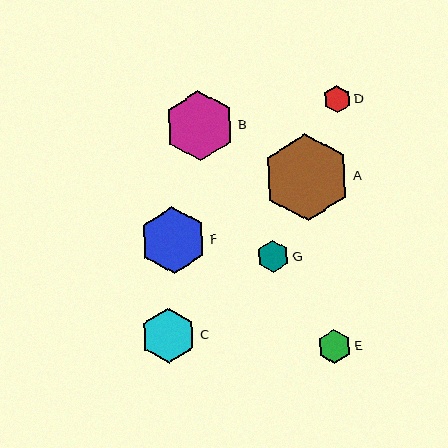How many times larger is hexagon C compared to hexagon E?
Hexagon C is approximately 1.6 times the size of hexagon E.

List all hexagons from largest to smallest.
From largest to smallest: A, B, F, C, E, G, D.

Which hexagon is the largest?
Hexagon A is the largest with a size of approximately 87 pixels.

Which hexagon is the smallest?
Hexagon D is the smallest with a size of approximately 27 pixels.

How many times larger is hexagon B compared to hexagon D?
Hexagon B is approximately 2.6 times the size of hexagon D.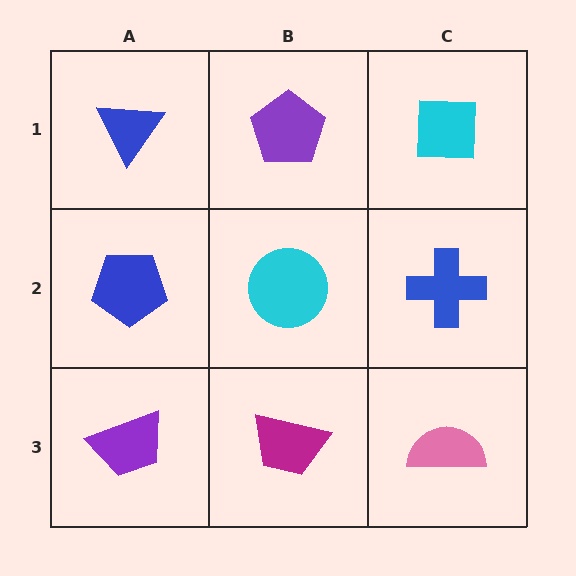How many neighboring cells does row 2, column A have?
3.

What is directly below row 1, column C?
A blue cross.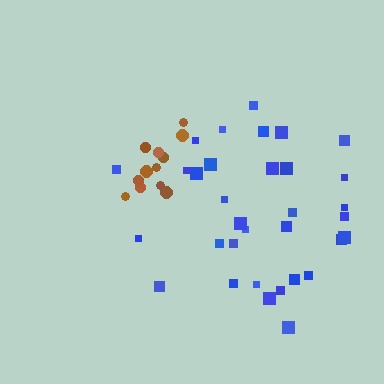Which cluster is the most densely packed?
Brown.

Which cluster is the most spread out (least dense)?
Blue.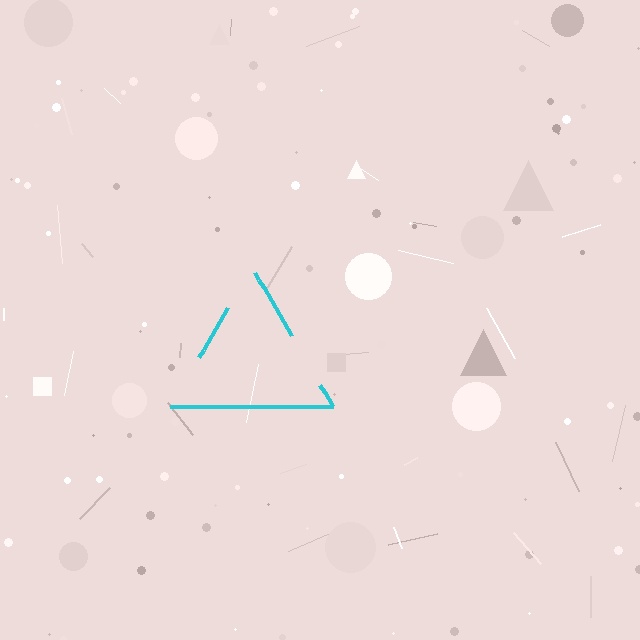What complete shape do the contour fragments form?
The contour fragments form a triangle.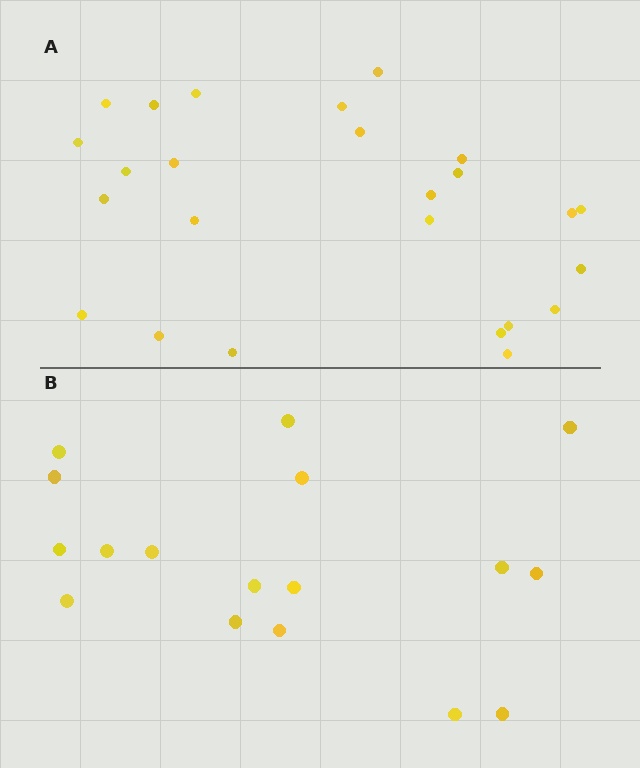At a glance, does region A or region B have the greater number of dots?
Region A (the top region) has more dots.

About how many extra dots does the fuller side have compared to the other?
Region A has roughly 8 or so more dots than region B.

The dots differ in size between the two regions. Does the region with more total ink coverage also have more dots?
No. Region B has more total ink coverage because its dots are larger, but region A actually contains more individual dots. Total area can be misleading — the number of items is what matters here.